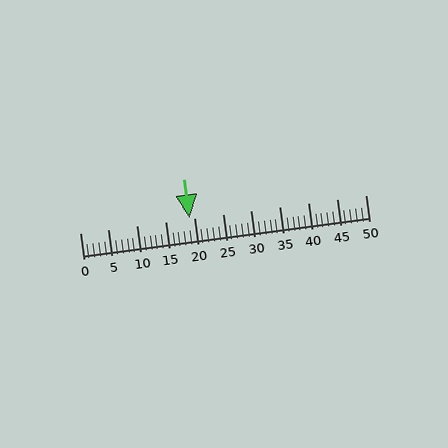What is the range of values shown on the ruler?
The ruler shows values from 0 to 50.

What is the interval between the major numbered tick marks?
The major tick marks are spaced 5 units apart.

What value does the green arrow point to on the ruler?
The green arrow points to approximately 19.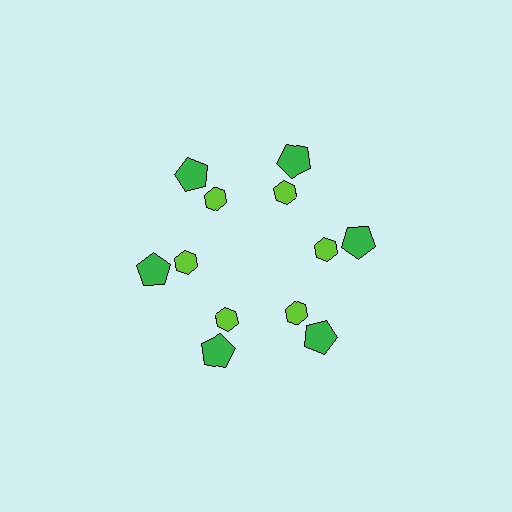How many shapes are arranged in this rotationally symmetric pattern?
There are 12 shapes, arranged in 6 groups of 2.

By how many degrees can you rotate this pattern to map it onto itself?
The pattern maps onto itself every 60 degrees of rotation.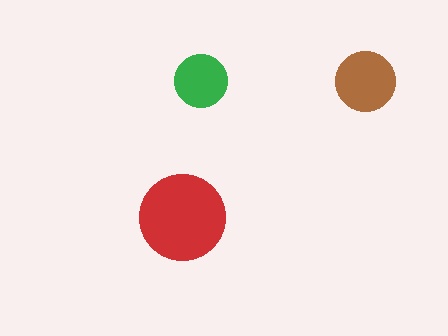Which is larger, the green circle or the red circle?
The red one.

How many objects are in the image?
There are 3 objects in the image.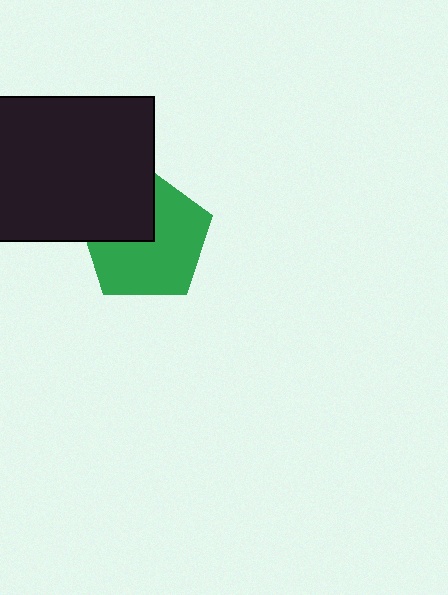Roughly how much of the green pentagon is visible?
Most of it is visible (roughly 67%).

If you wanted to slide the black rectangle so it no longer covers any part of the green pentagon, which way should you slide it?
Slide it toward the upper-left — that is the most direct way to separate the two shapes.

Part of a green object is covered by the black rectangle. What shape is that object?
It is a pentagon.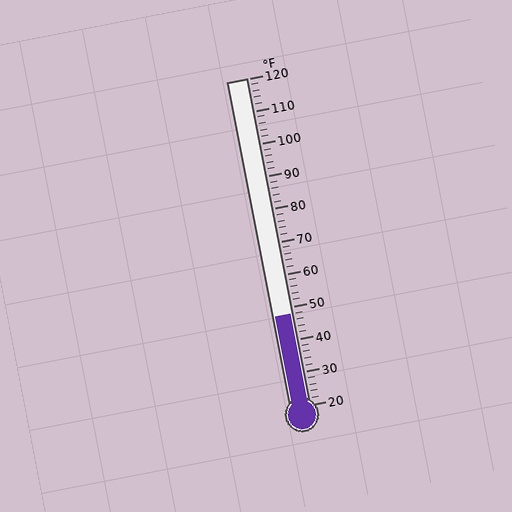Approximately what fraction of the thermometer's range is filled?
The thermometer is filled to approximately 30% of its range.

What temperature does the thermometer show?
The thermometer shows approximately 48°F.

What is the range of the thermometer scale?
The thermometer scale ranges from 20°F to 120°F.